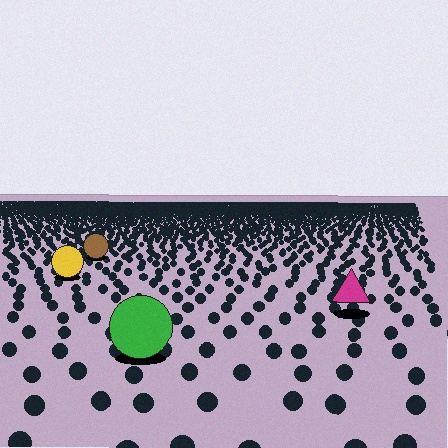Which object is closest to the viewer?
The green circle is closest. The texture marks near it are larger and more spread out.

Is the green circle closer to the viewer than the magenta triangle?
Yes. The green circle is closer — you can tell from the texture gradient: the ground texture is coarser near it.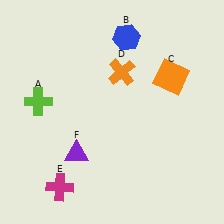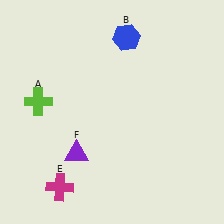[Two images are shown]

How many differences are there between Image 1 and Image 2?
There are 2 differences between the two images.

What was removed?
The orange square (C), the orange cross (D) were removed in Image 2.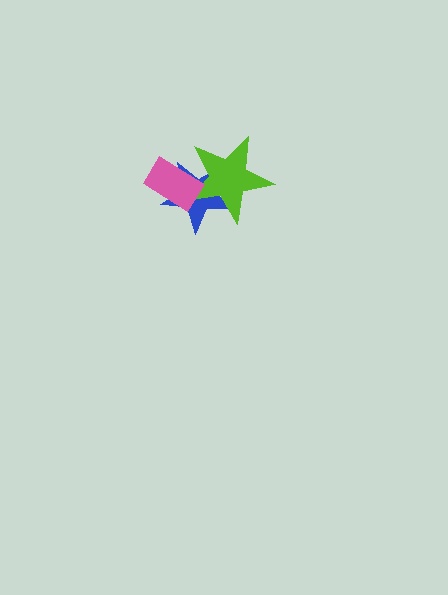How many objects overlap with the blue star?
2 objects overlap with the blue star.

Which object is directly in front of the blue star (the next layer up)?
The lime star is directly in front of the blue star.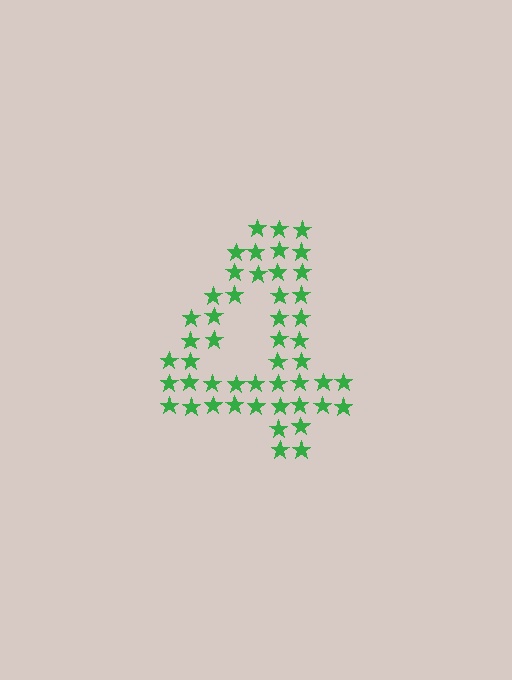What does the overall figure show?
The overall figure shows the digit 4.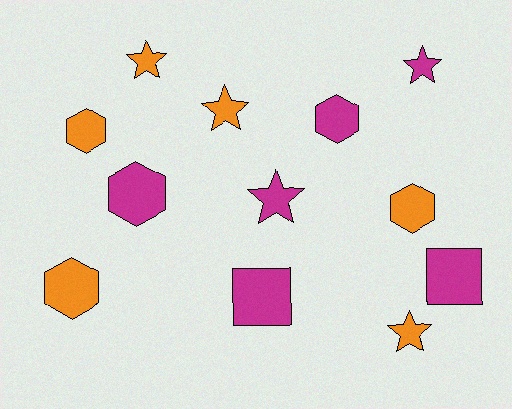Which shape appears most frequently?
Star, with 5 objects.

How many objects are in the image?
There are 12 objects.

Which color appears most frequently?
Magenta, with 6 objects.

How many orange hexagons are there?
There are 3 orange hexagons.